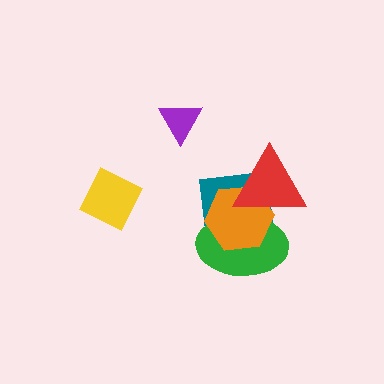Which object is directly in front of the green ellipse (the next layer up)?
The orange hexagon is directly in front of the green ellipse.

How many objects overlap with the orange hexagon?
3 objects overlap with the orange hexagon.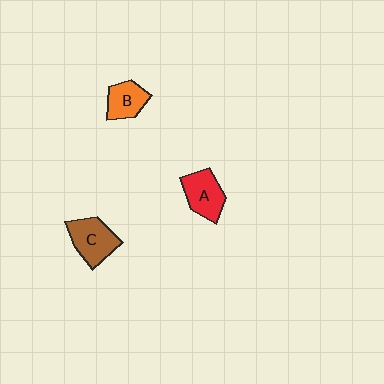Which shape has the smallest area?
Shape B (orange).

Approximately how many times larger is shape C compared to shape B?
Approximately 1.3 times.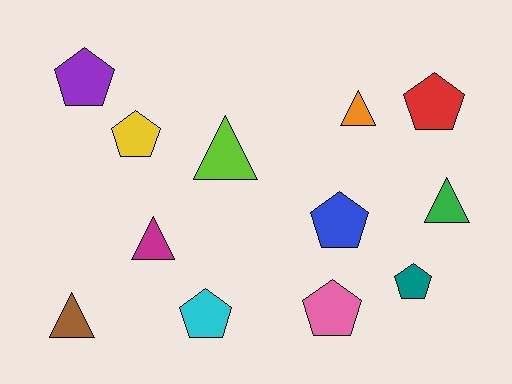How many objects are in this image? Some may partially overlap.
There are 12 objects.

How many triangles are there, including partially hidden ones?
There are 5 triangles.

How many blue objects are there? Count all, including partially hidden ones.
There is 1 blue object.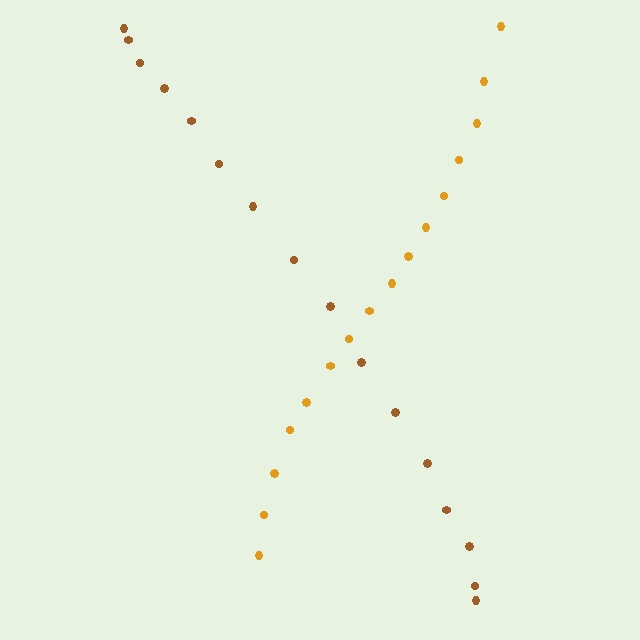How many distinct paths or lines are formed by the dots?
There are 2 distinct paths.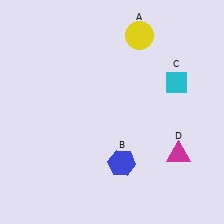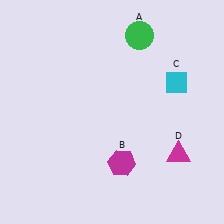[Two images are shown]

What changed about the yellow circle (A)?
In Image 1, A is yellow. In Image 2, it changed to green.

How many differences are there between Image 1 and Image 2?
There are 2 differences between the two images.